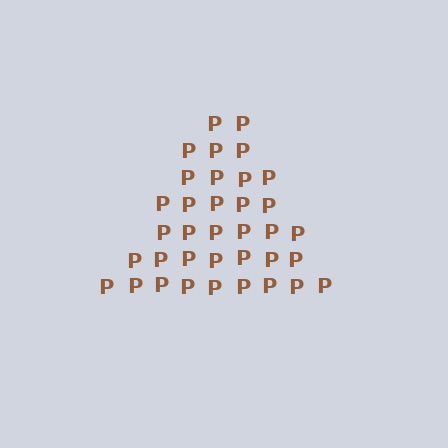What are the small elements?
The small elements are letter P's.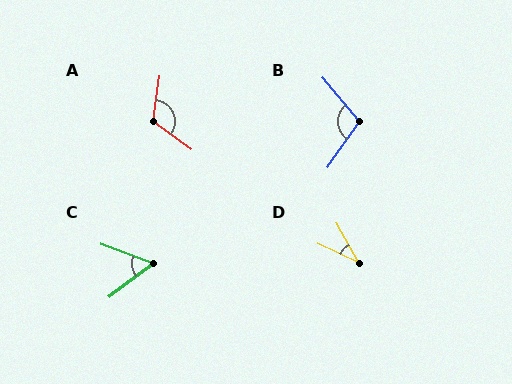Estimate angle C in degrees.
Approximately 57 degrees.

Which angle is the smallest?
D, at approximately 35 degrees.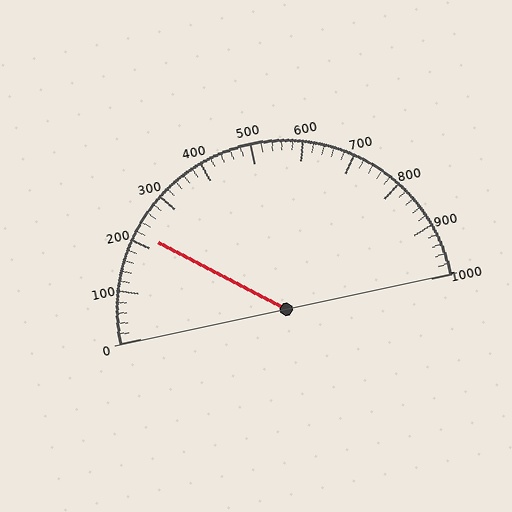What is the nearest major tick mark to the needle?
The nearest major tick mark is 200.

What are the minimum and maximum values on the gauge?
The gauge ranges from 0 to 1000.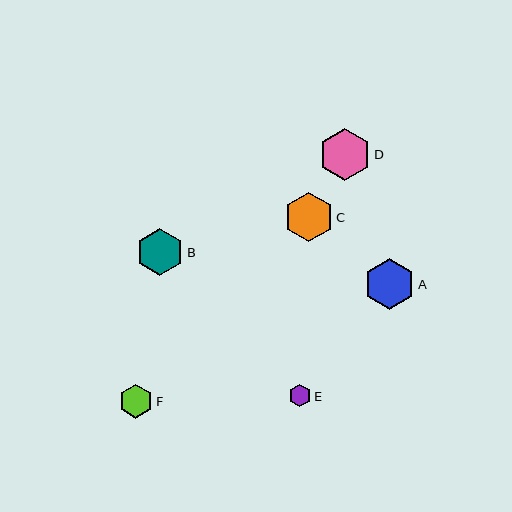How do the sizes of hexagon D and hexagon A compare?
Hexagon D and hexagon A are approximately the same size.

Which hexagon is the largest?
Hexagon D is the largest with a size of approximately 52 pixels.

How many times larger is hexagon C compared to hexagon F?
Hexagon C is approximately 1.5 times the size of hexagon F.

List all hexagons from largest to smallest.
From largest to smallest: D, A, C, B, F, E.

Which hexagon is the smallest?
Hexagon E is the smallest with a size of approximately 22 pixels.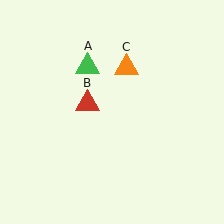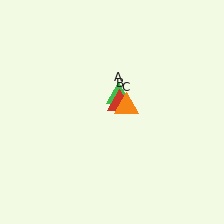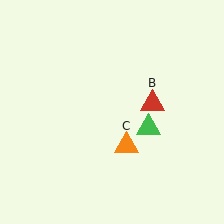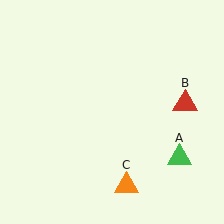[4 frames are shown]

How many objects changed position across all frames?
3 objects changed position: green triangle (object A), red triangle (object B), orange triangle (object C).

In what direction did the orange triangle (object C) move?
The orange triangle (object C) moved down.